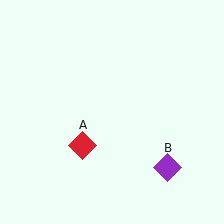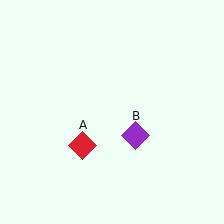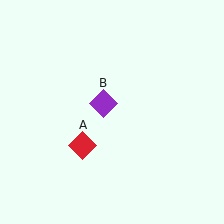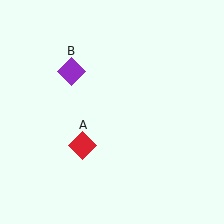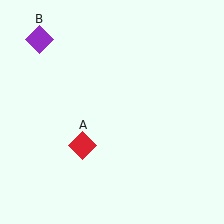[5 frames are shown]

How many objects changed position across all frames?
1 object changed position: purple diamond (object B).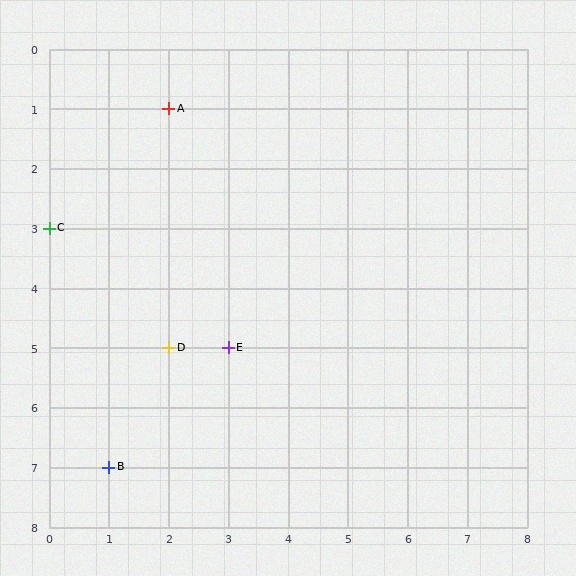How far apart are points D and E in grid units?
Points D and E are 1 column apart.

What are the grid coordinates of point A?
Point A is at grid coordinates (2, 1).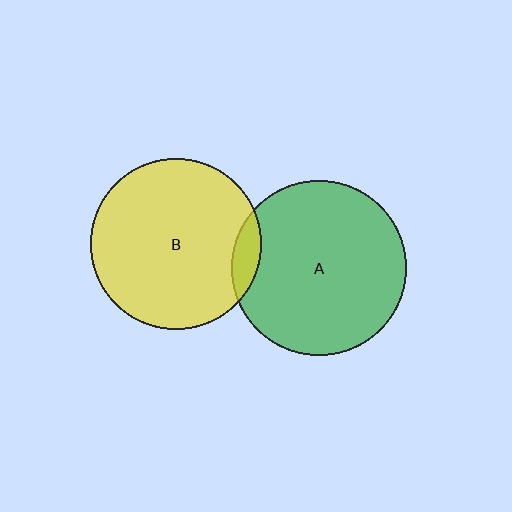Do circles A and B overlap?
Yes.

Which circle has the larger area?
Circle A (green).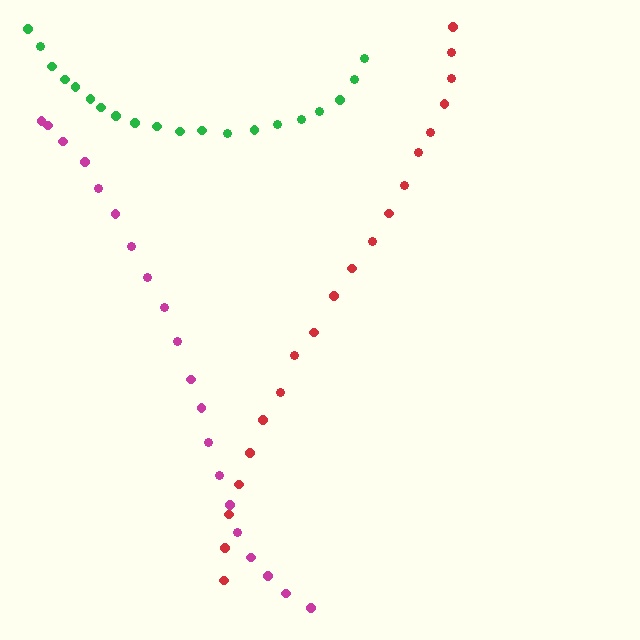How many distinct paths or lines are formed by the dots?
There are 3 distinct paths.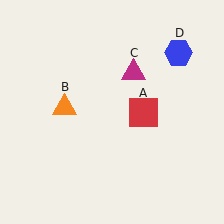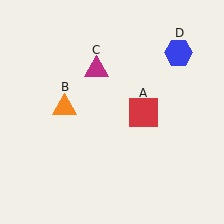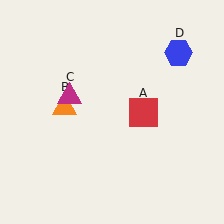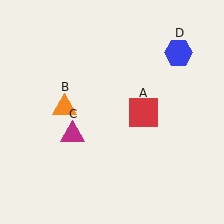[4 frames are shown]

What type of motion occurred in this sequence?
The magenta triangle (object C) rotated counterclockwise around the center of the scene.